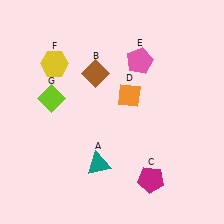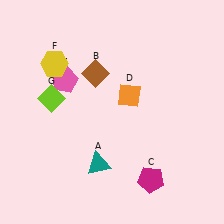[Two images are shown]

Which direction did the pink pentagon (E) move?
The pink pentagon (E) moved left.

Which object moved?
The pink pentagon (E) moved left.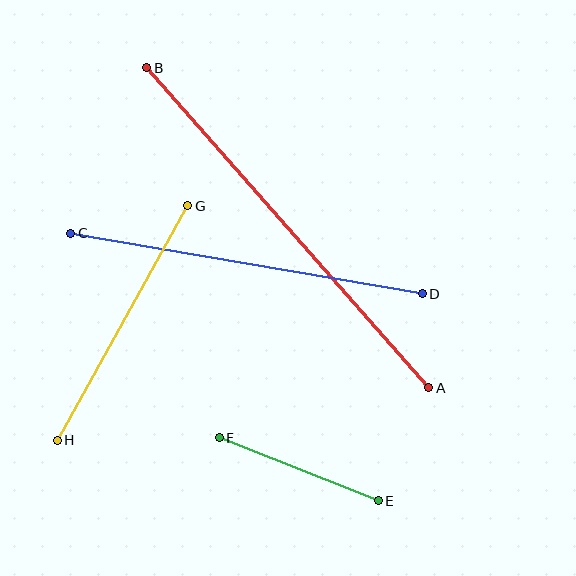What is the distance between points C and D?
The distance is approximately 357 pixels.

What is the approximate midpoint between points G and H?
The midpoint is at approximately (122, 323) pixels.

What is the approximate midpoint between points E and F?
The midpoint is at approximately (299, 469) pixels.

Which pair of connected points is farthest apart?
Points A and B are farthest apart.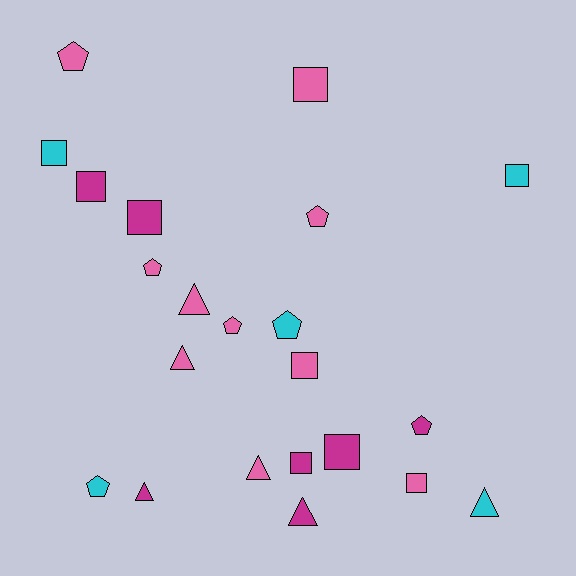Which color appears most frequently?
Pink, with 10 objects.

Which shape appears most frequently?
Square, with 9 objects.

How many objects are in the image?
There are 22 objects.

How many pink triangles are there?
There are 3 pink triangles.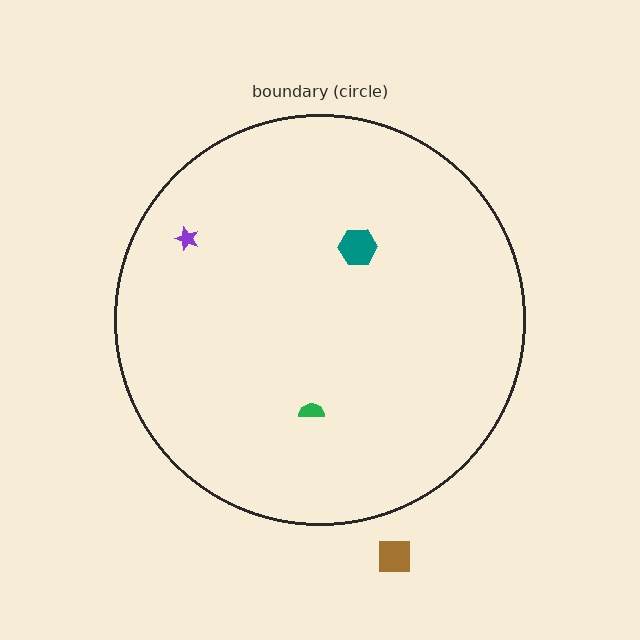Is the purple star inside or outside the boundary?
Inside.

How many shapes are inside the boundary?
3 inside, 1 outside.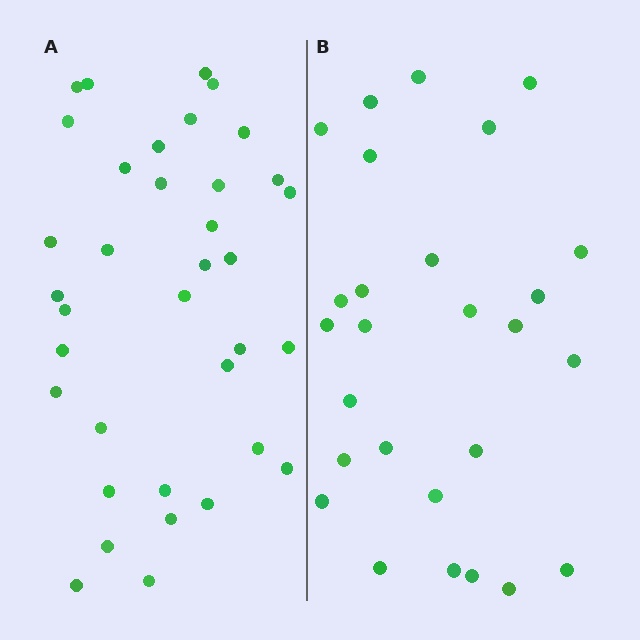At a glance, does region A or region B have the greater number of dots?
Region A (the left region) has more dots.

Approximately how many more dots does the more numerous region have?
Region A has roughly 8 or so more dots than region B.